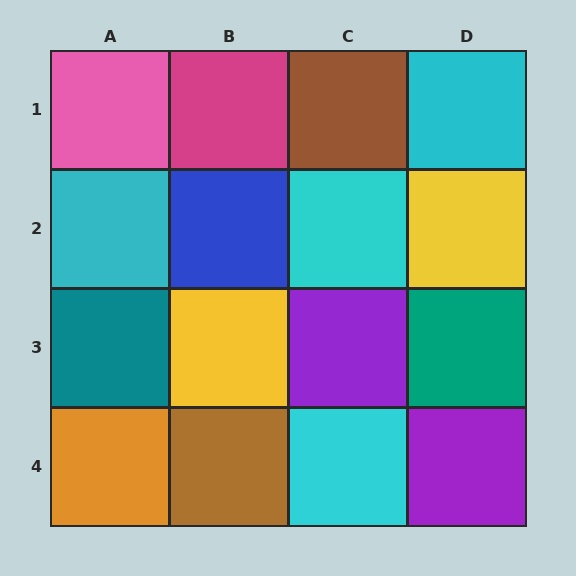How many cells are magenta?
1 cell is magenta.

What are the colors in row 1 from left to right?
Pink, magenta, brown, cyan.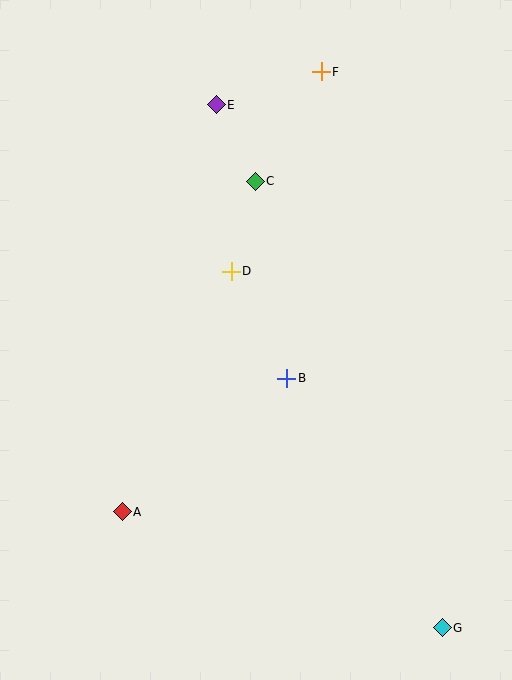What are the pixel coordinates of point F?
Point F is at (321, 72).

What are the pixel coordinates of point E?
Point E is at (216, 105).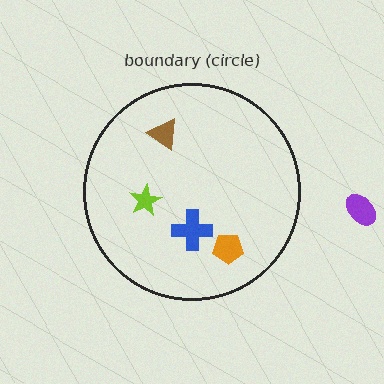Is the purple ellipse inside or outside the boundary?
Outside.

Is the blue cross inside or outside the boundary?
Inside.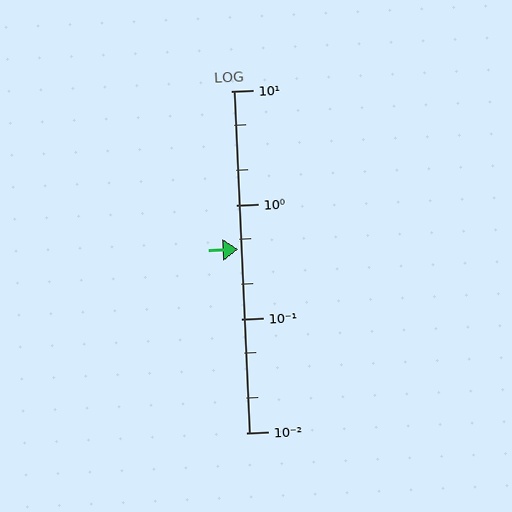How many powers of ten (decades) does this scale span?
The scale spans 3 decades, from 0.01 to 10.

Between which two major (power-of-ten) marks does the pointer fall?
The pointer is between 0.1 and 1.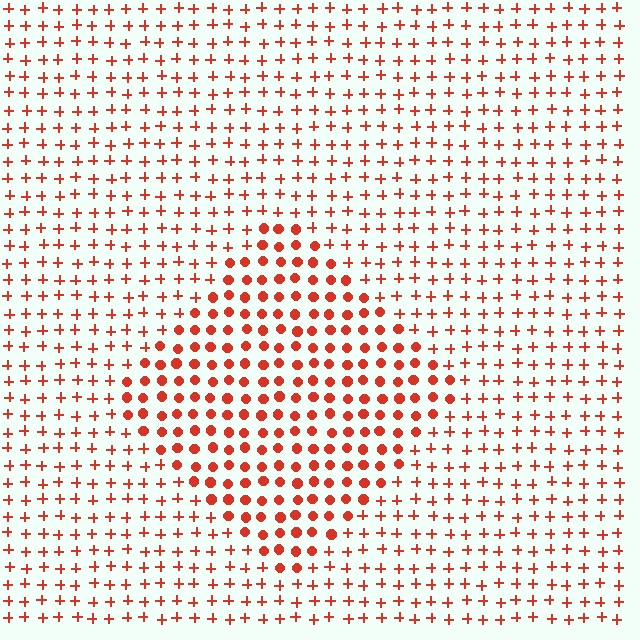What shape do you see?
I see a diamond.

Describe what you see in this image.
The image is filled with small red elements arranged in a uniform grid. A diamond-shaped region contains circles, while the surrounding area contains plus signs. The boundary is defined purely by the change in element shape.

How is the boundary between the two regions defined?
The boundary is defined by a change in element shape: circles inside vs. plus signs outside. All elements share the same color and spacing.